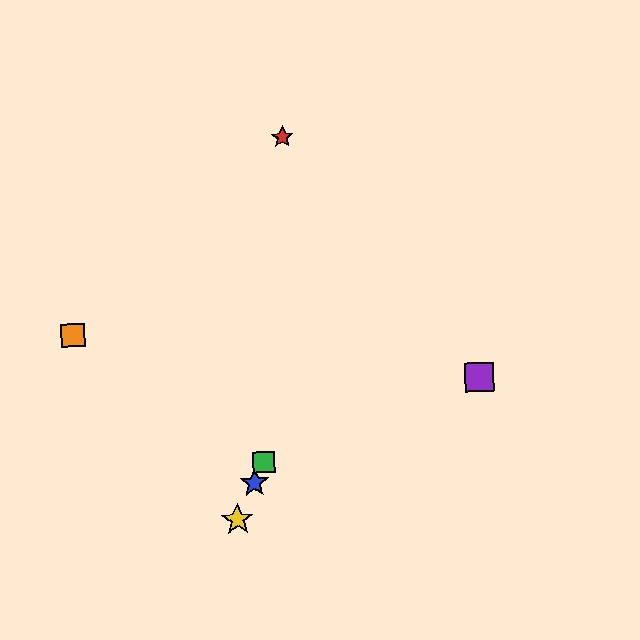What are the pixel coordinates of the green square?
The green square is at (264, 462).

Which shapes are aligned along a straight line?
The blue star, the green square, the yellow star are aligned along a straight line.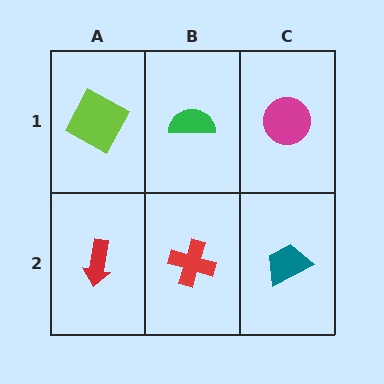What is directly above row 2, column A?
A lime square.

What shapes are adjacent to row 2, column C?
A magenta circle (row 1, column C), a red cross (row 2, column B).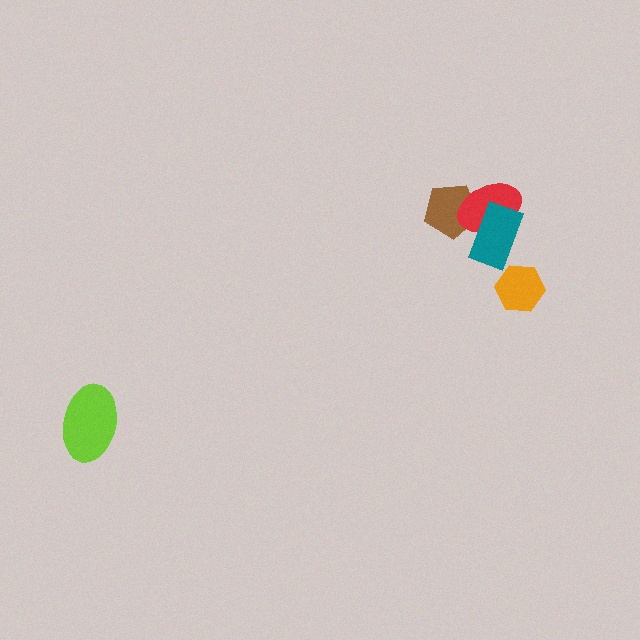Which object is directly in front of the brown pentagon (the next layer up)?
The red ellipse is directly in front of the brown pentagon.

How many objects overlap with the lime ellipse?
0 objects overlap with the lime ellipse.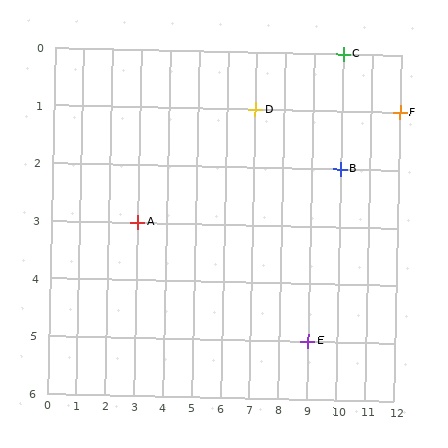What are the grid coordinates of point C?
Point C is at grid coordinates (10, 0).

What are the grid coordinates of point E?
Point E is at grid coordinates (9, 5).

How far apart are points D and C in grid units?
Points D and C are 3 columns and 1 row apart (about 3.2 grid units diagonally).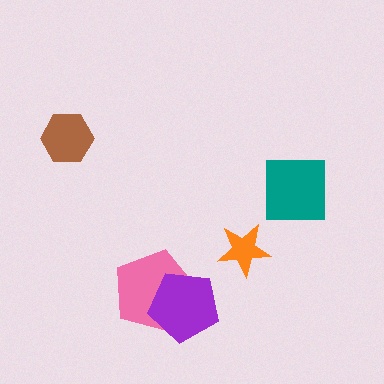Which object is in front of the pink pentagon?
The purple pentagon is in front of the pink pentagon.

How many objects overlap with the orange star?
0 objects overlap with the orange star.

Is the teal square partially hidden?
No, no other shape covers it.